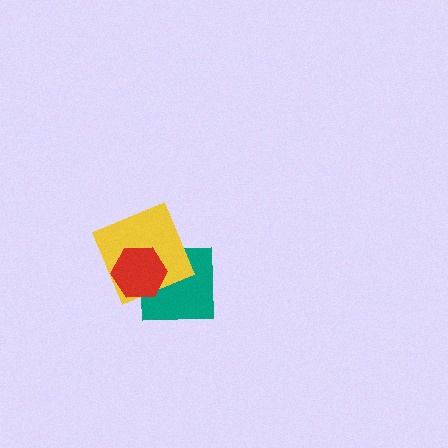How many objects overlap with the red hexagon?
2 objects overlap with the red hexagon.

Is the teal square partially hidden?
Yes, it is partially covered by another shape.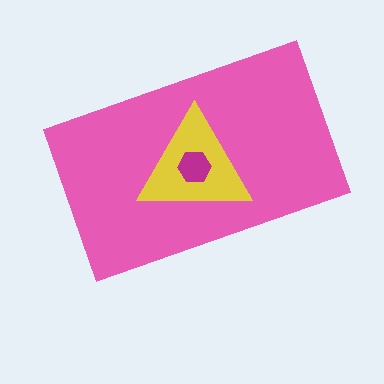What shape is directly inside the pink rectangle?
The yellow triangle.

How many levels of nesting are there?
3.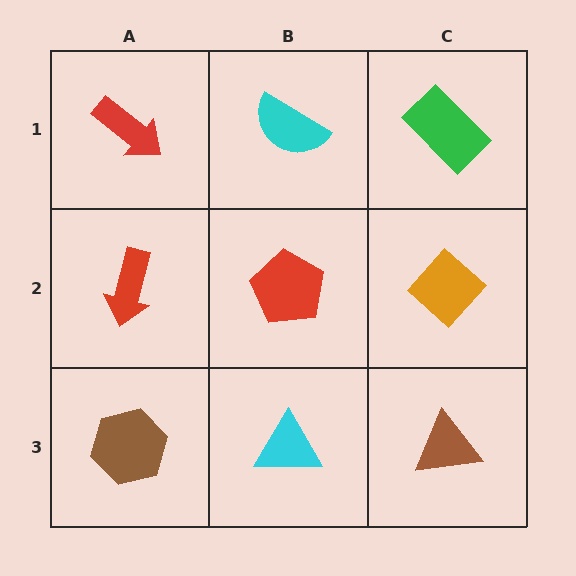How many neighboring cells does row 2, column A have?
3.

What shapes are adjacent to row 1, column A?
A red arrow (row 2, column A), a cyan semicircle (row 1, column B).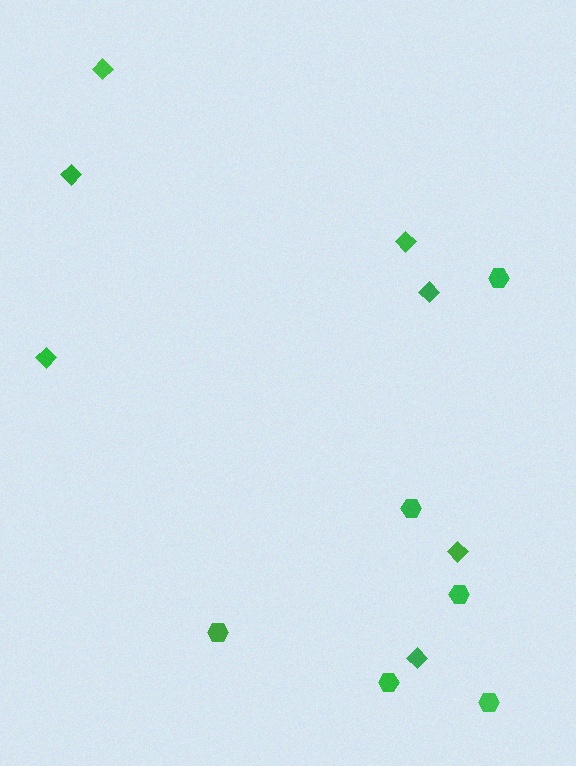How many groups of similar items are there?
There are 2 groups: one group of diamonds (7) and one group of hexagons (6).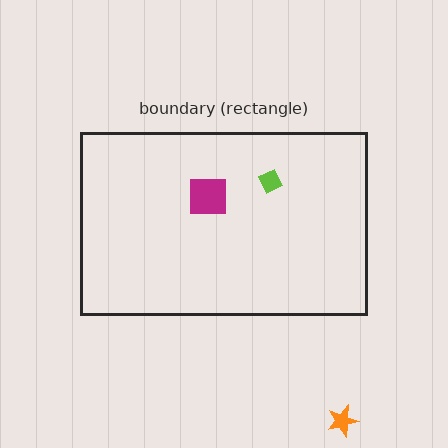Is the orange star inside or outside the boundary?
Outside.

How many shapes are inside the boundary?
3 inside, 1 outside.